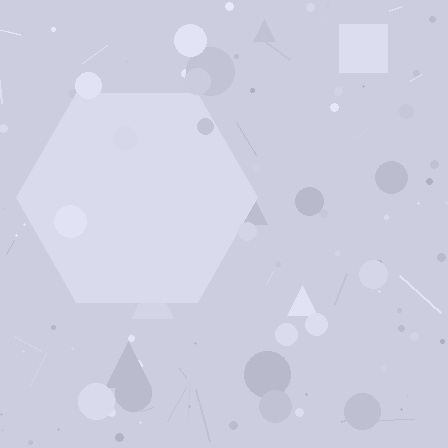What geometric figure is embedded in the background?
A hexagon is embedded in the background.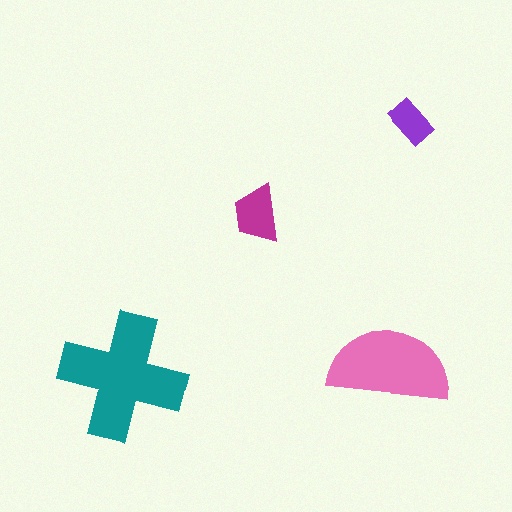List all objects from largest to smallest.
The teal cross, the pink semicircle, the magenta trapezoid, the purple rectangle.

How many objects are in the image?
There are 4 objects in the image.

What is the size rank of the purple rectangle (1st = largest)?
4th.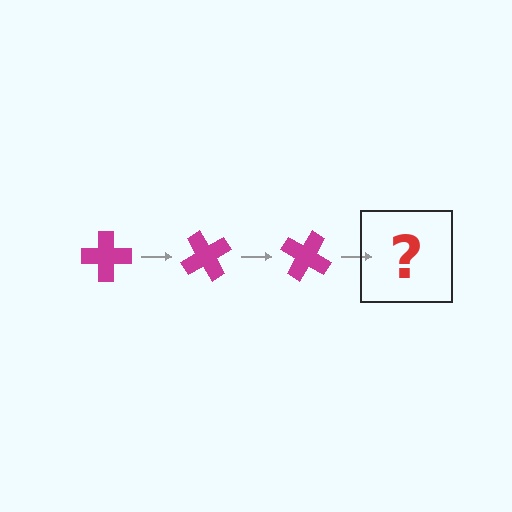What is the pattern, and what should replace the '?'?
The pattern is that the cross rotates 60 degrees each step. The '?' should be a magenta cross rotated 180 degrees.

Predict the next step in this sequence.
The next step is a magenta cross rotated 180 degrees.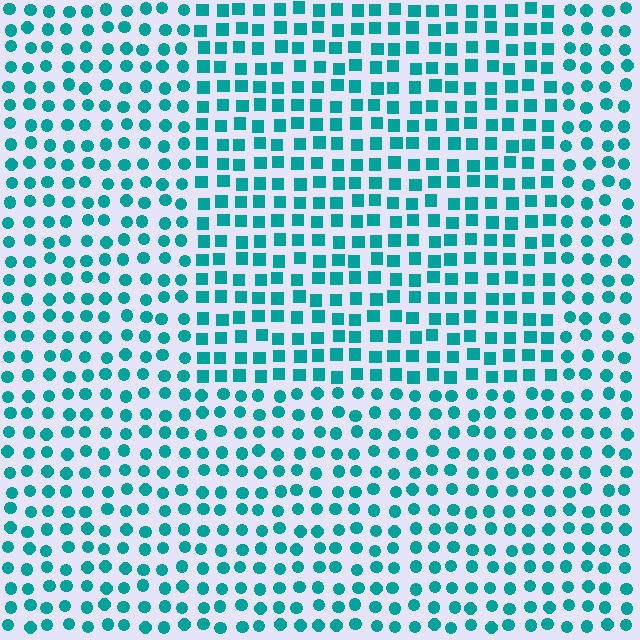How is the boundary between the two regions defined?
The boundary is defined by a change in element shape: squares inside vs. circles outside. All elements share the same color and spacing.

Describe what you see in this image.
The image is filled with small teal elements arranged in a uniform grid. A rectangle-shaped region contains squares, while the surrounding area contains circles. The boundary is defined purely by the change in element shape.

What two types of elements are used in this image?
The image uses squares inside the rectangle region and circles outside it.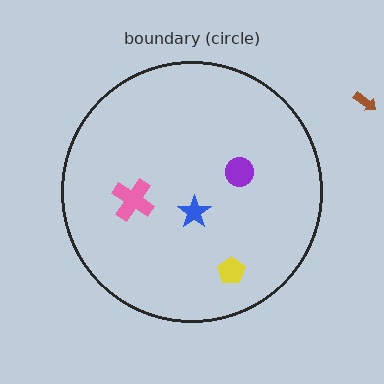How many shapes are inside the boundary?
4 inside, 1 outside.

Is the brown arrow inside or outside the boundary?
Outside.